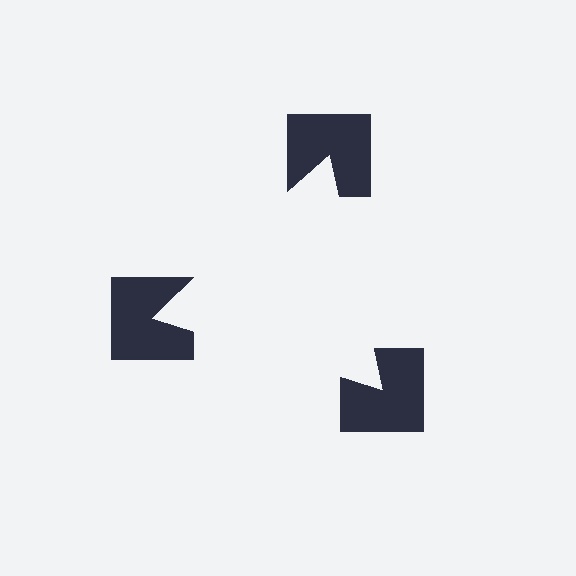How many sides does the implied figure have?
3 sides.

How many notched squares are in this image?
There are 3 — one at each vertex of the illusory triangle.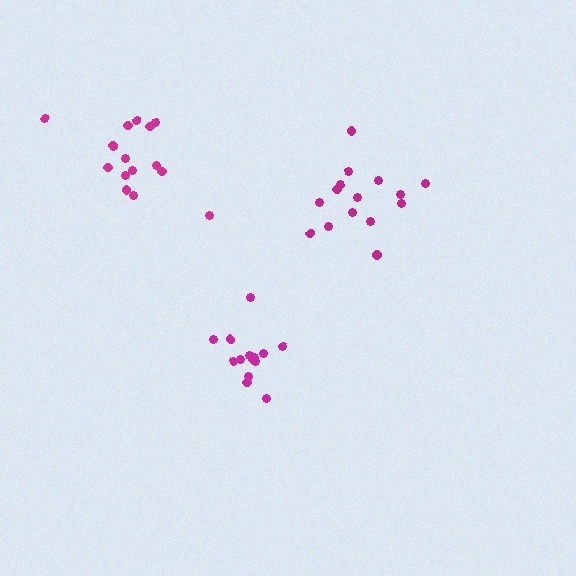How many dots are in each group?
Group 1: 14 dots, Group 2: 15 dots, Group 3: 16 dots (45 total).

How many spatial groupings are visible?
There are 3 spatial groupings.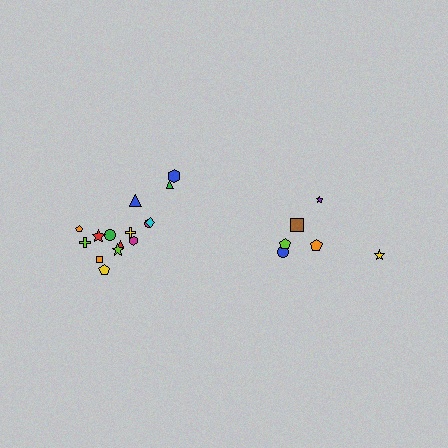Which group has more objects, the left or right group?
The left group.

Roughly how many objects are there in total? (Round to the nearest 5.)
Roughly 20 objects in total.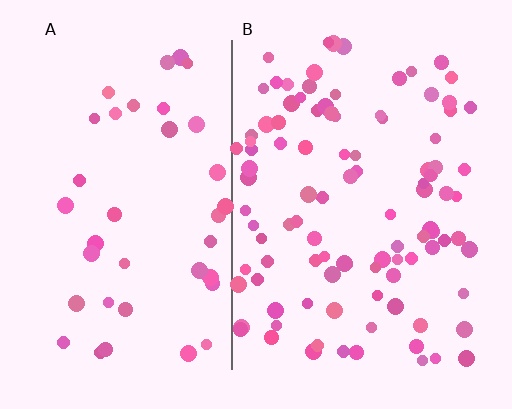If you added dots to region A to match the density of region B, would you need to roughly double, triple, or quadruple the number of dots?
Approximately triple.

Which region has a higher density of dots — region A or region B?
B (the right).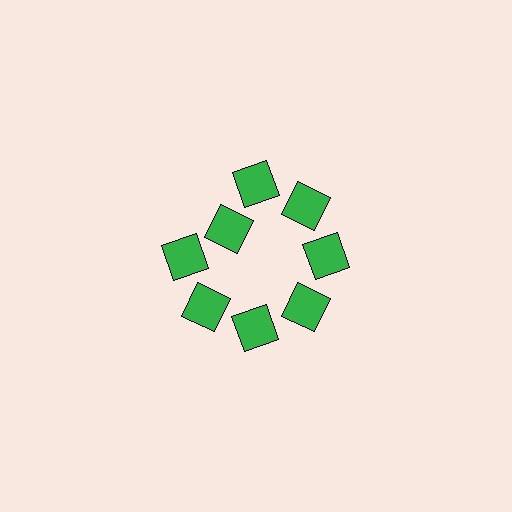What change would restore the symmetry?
The symmetry would be restored by moving it outward, back onto the ring so that all 8 squares sit at equal angles and equal distance from the center.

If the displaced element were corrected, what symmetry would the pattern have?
It would have 8-fold rotational symmetry — the pattern would map onto itself every 45 degrees.